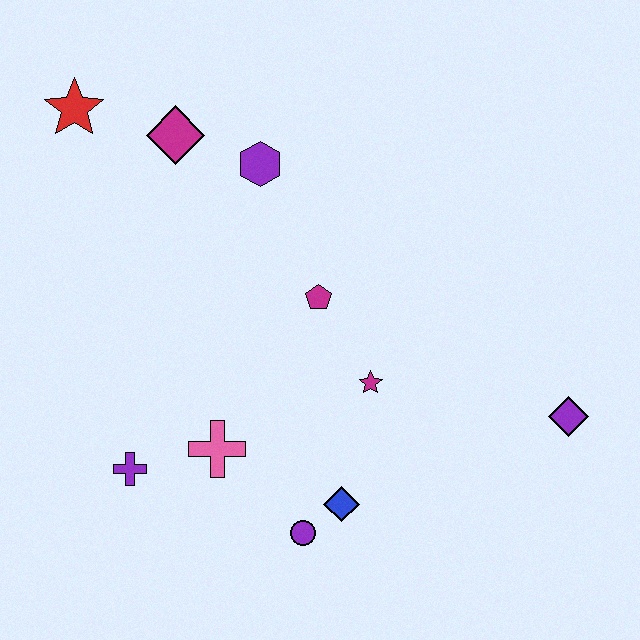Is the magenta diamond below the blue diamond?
No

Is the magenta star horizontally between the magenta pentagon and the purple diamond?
Yes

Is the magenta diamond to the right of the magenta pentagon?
No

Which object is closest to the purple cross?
The pink cross is closest to the purple cross.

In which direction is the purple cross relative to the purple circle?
The purple cross is to the left of the purple circle.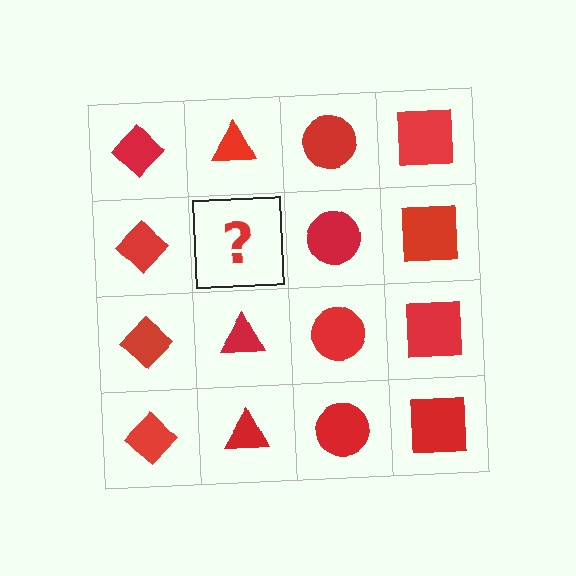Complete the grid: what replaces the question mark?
The question mark should be replaced with a red triangle.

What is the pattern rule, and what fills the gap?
The rule is that each column has a consistent shape. The gap should be filled with a red triangle.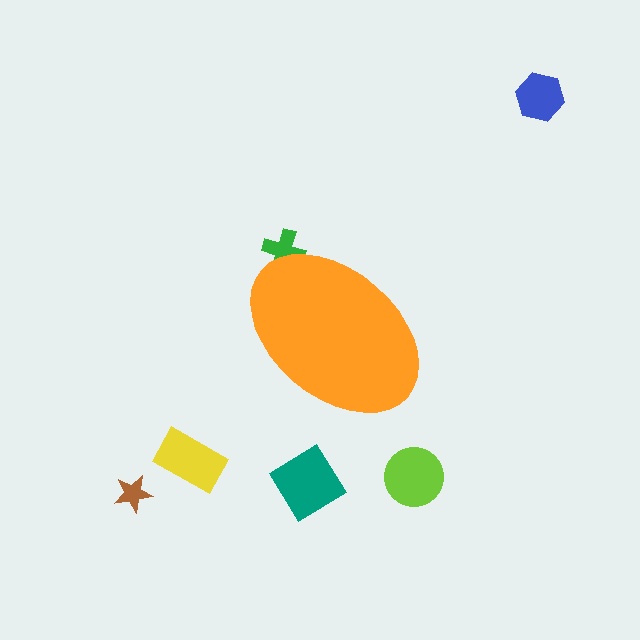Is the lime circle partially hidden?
No, the lime circle is fully visible.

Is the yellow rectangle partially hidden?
No, the yellow rectangle is fully visible.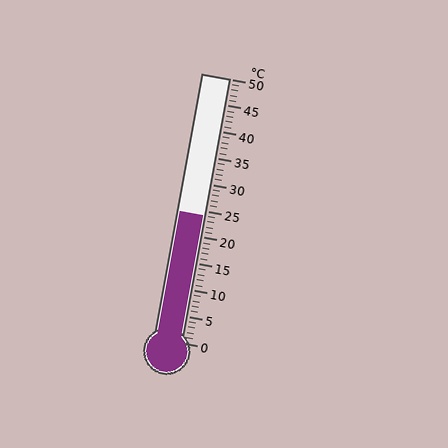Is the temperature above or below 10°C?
The temperature is above 10°C.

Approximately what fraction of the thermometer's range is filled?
The thermometer is filled to approximately 50% of its range.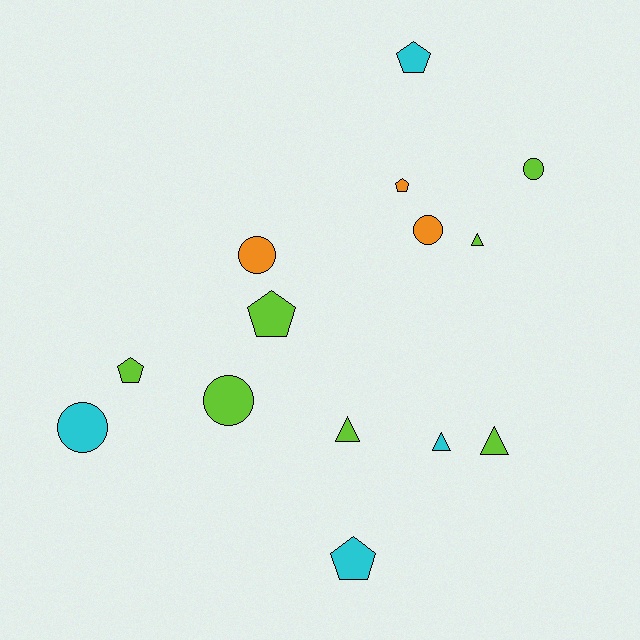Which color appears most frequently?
Lime, with 7 objects.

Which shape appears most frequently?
Circle, with 5 objects.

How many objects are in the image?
There are 14 objects.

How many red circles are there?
There are no red circles.